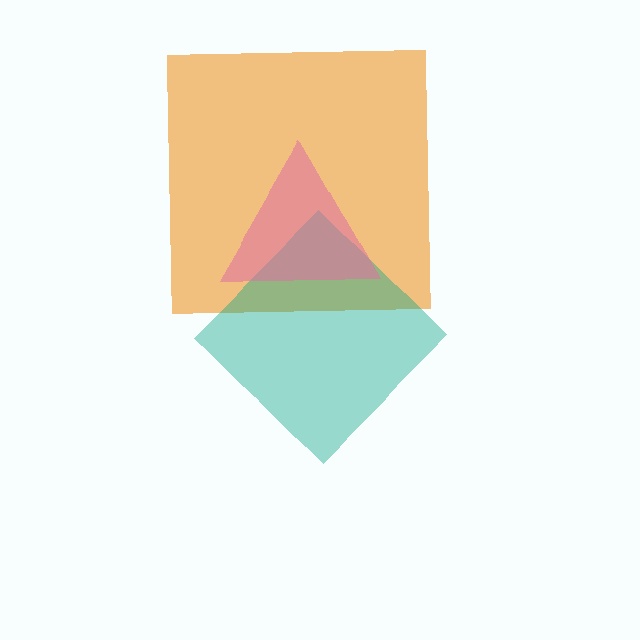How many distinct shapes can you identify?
There are 3 distinct shapes: an orange square, a teal diamond, a pink triangle.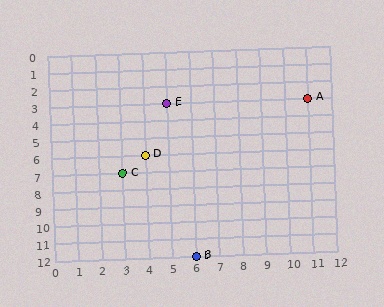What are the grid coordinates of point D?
Point D is at grid coordinates (4, 6).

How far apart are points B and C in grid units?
Points B and C are 3 columns and 5 rows apart (about 5.8 grid units diagonally).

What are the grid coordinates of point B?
Point B is at grid coordinates (6, 12).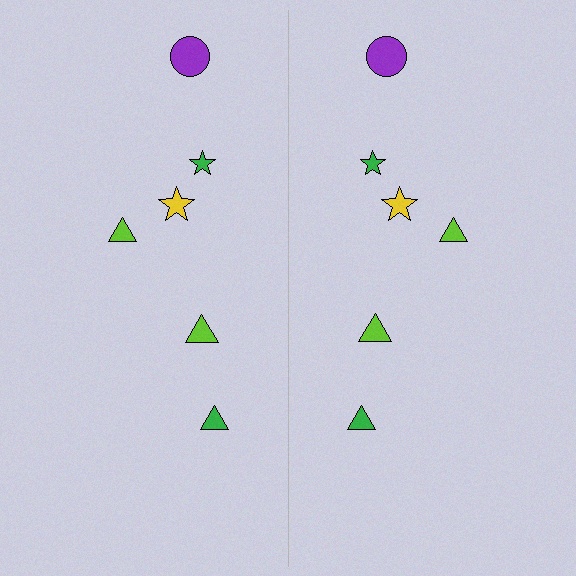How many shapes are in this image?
There are 12 shapes in this image.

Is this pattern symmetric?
Yes, this pattern has bilateral (reflection) symmetry.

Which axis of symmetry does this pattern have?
The pattern has a vertical axis of symmetry running through the center of the image.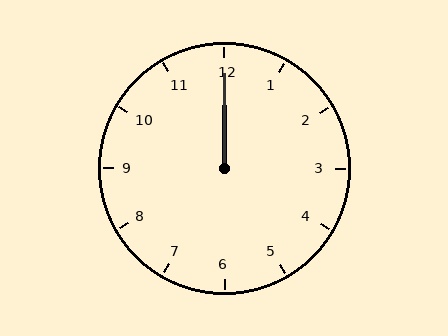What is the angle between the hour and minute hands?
Approximately 0 degrees.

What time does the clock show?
12:00.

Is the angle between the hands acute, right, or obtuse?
It is acute.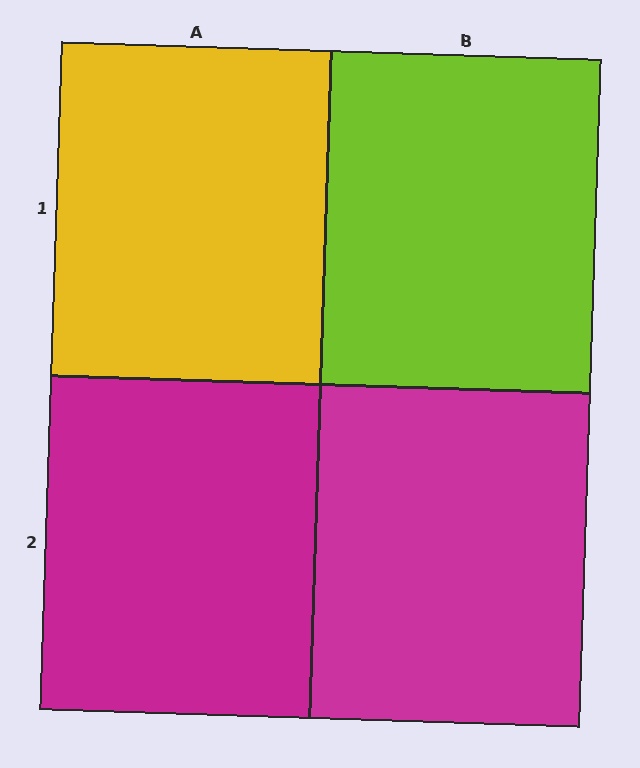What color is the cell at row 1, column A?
Yellow.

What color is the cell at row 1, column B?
Lime.